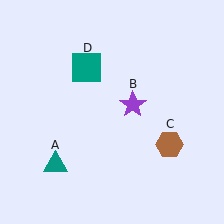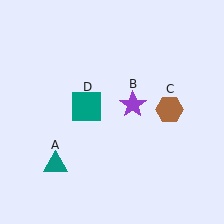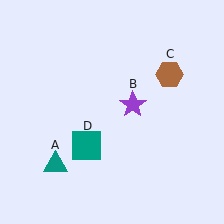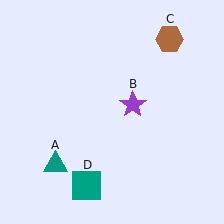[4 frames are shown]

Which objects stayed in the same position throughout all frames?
Teal triangle (object A) and purple star (object B) remained stationary.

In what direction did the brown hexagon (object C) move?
The brown hexagon (object C) moved up.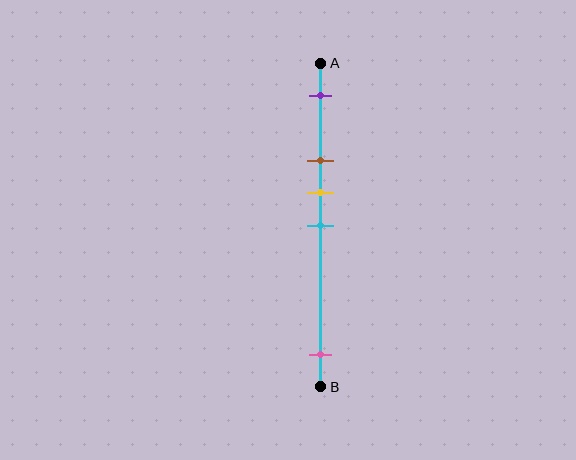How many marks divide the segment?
There are 5 marks dividing the segment.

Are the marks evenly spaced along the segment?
No, the marks are not evenly spaced.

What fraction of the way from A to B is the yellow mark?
The yellow mark is approximately 40% (0.4) of the way from A to B.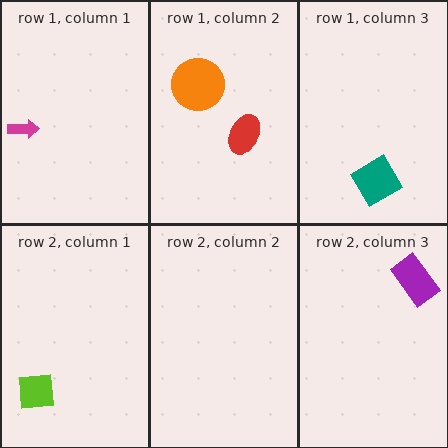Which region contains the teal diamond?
The row 1, column 3 region.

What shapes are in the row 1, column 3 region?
The teal diamond.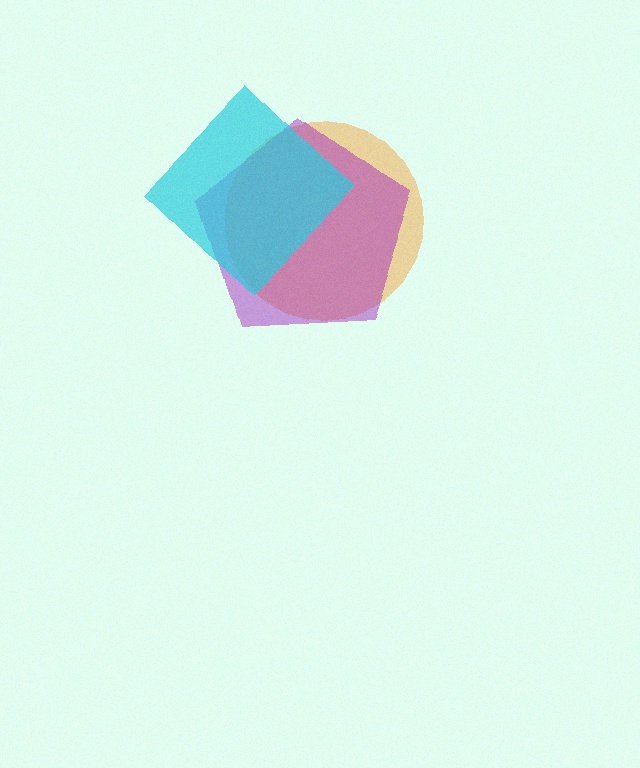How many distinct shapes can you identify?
There are 3 distinct shapes: an orange circle, a purple pentagon, a cyan diamond.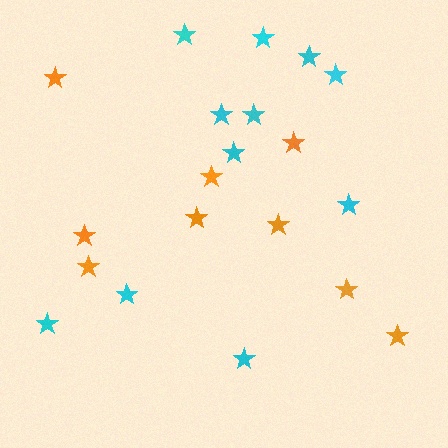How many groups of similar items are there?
There are 2 groups: one group of orange stars (9) and one group of cyan stars (11).